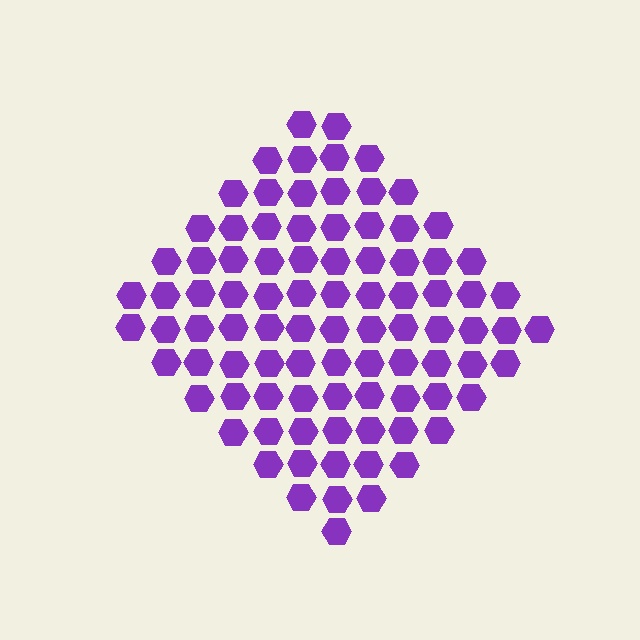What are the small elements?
The small elements are hexagons.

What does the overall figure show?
The overall figure shows a diamond.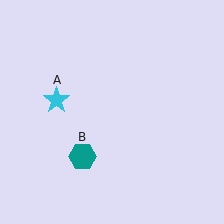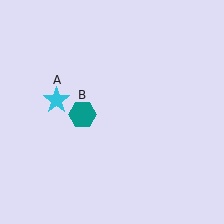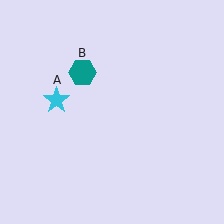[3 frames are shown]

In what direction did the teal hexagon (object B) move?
The teal hexagon (object B) moved up.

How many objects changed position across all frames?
1 object changed position: teal hexagon (object B).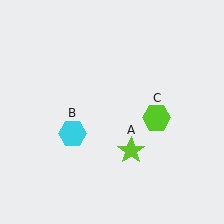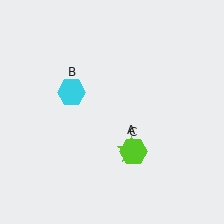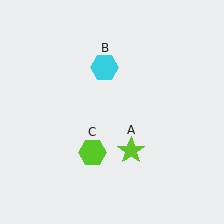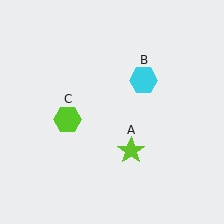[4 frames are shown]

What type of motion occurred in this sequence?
The cyan hexagon (object B), lime hexagon (object C) rotated clockwise around the center of the scene.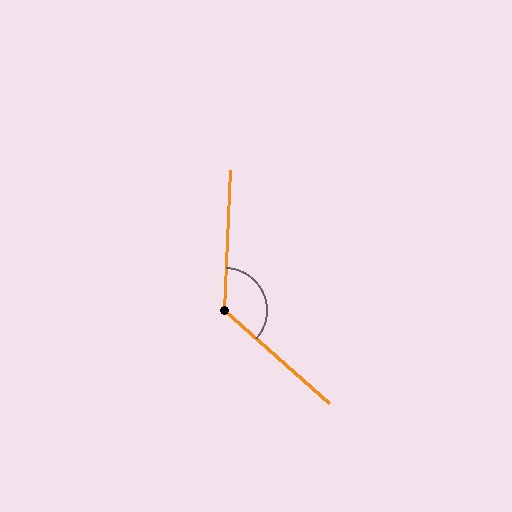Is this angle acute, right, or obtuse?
It is obtuse.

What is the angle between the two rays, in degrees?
Approximately 129 degrees.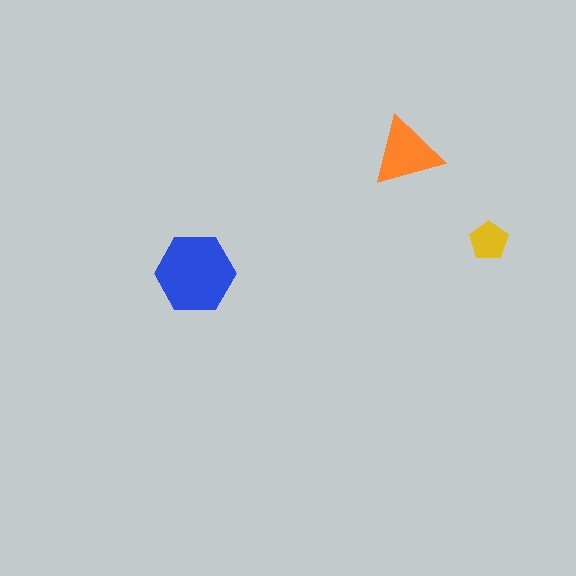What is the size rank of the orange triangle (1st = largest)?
2nd.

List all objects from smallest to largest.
The yellow pentagon, the orange triangle, the blue hexagon.